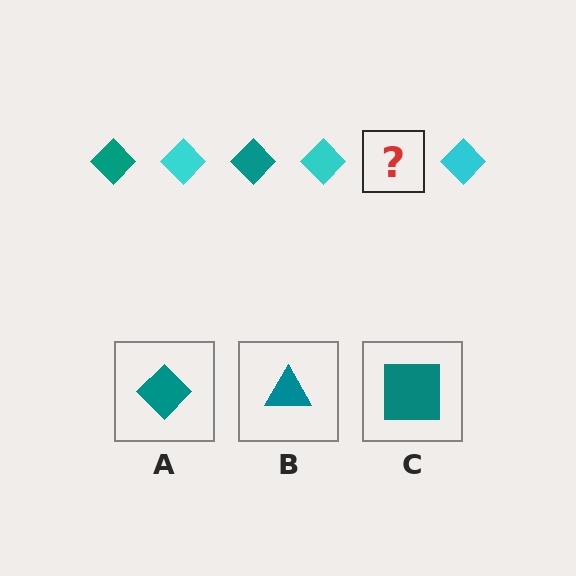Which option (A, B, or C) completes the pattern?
A.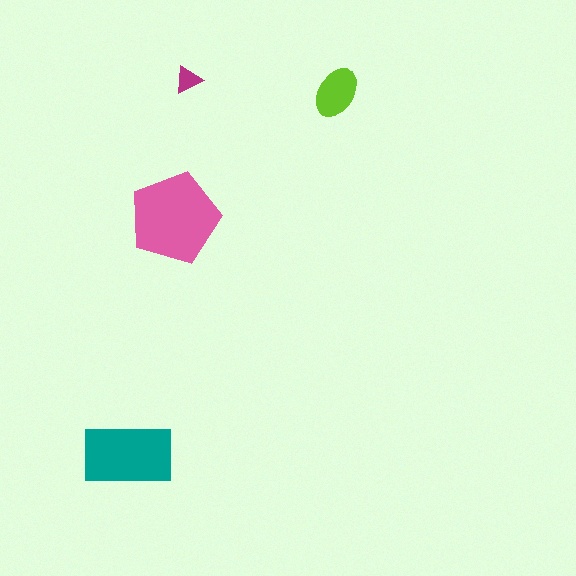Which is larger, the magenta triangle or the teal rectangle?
The teal rectangle.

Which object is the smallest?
The magenta triangle.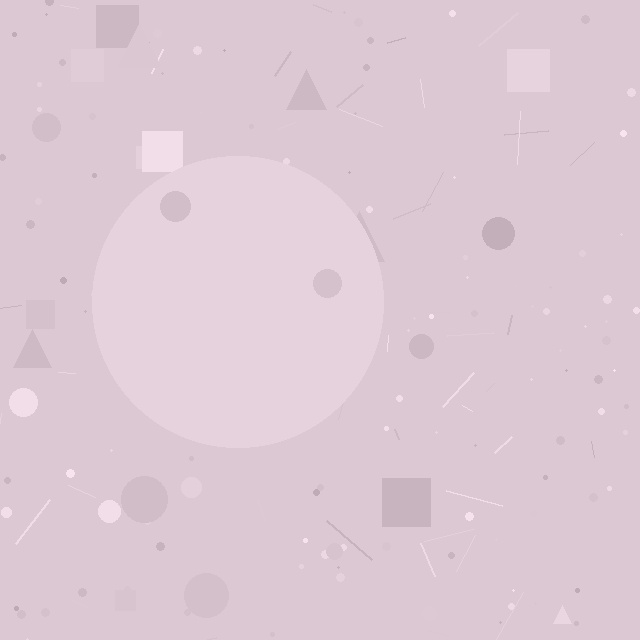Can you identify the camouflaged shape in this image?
The camouflaged shape is a circle.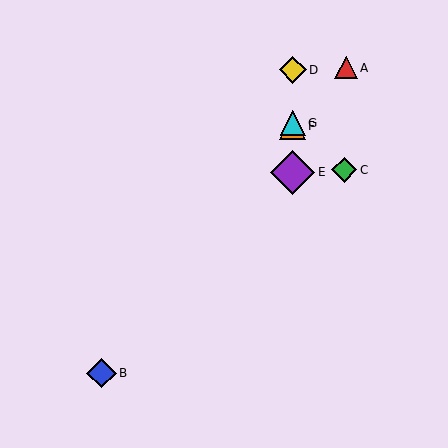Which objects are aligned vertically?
Objects D, E, F, G are aligned vertically.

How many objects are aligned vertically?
4 objects (D, E, F, G) are aligned vertically.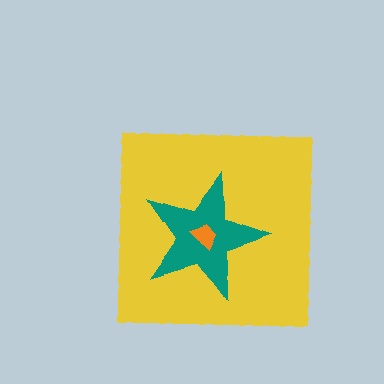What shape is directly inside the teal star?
The orange trapezoid.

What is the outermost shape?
The yellow square.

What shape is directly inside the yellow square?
The teal star.